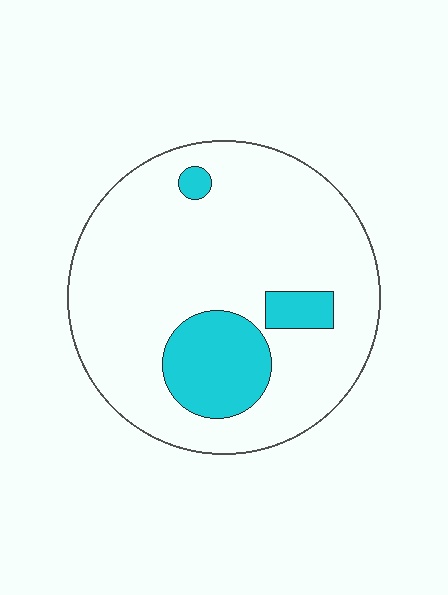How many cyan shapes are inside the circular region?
3.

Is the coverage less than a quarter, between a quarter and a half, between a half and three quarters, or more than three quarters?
Less than a quarter.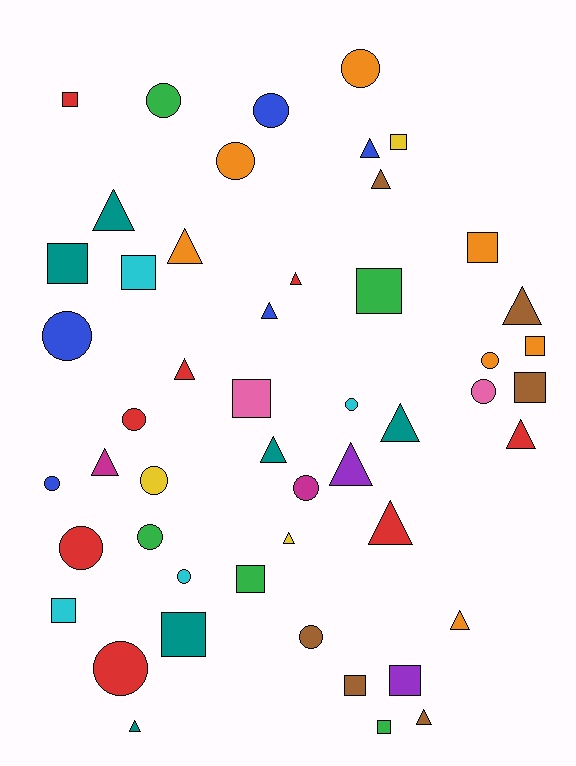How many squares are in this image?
There are 15 squares.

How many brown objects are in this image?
There are 6 brown objects.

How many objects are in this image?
There are 50 objects.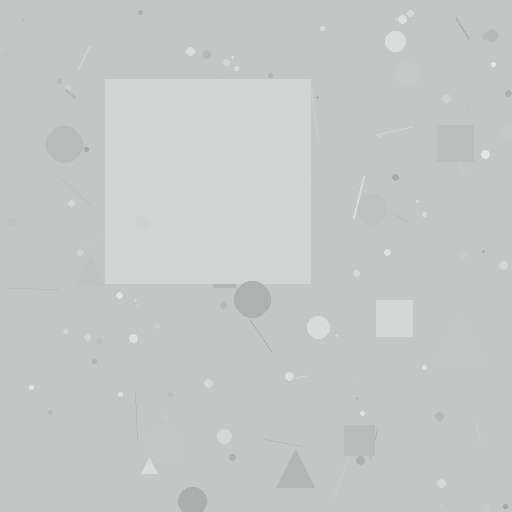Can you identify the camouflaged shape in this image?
The camouflaged shape is a square.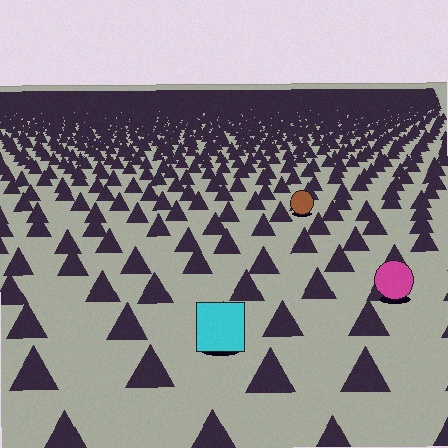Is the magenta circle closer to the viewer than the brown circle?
Yes. The magenta circle is closer — you can tell from the texture gradient: the ground texture is coarser near it.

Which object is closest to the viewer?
The cyan square is closest. The texture marks near it are larger and more spread out.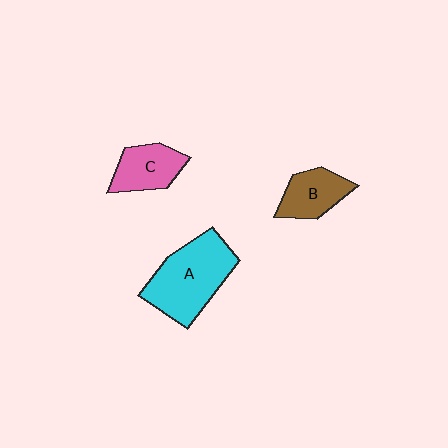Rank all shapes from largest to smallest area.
From largest to smallest: A (cyan), C (pink), B (brown).